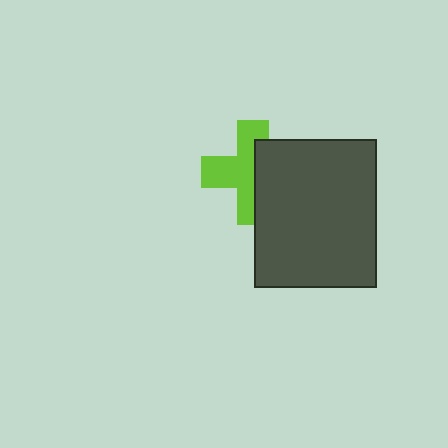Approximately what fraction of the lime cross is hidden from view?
Roughly 44% of the lime cross is hidden behind the dark gray rectangle.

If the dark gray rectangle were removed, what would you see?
You would see the complete lime cross.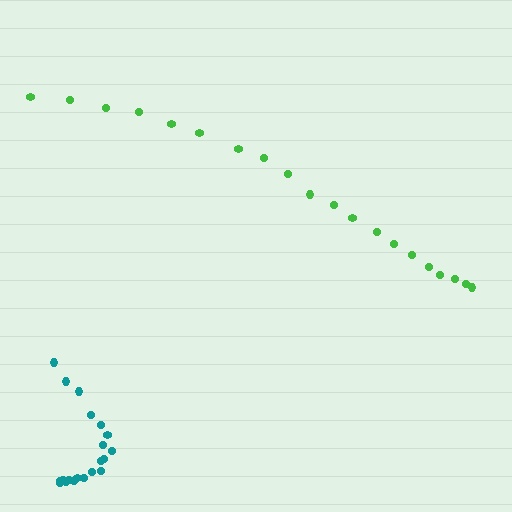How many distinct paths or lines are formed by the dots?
There are 2 distinct paths.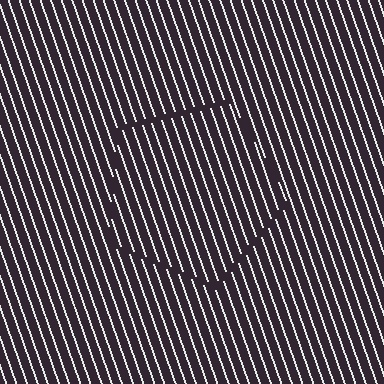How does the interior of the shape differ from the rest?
The interior of the shape contains the same grating, shifted by half a period — the contour is defined by the phase discontinuity where line-ends from the inner and outer gratings abut.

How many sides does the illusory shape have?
5 sides — the line-ends trace a pentagon.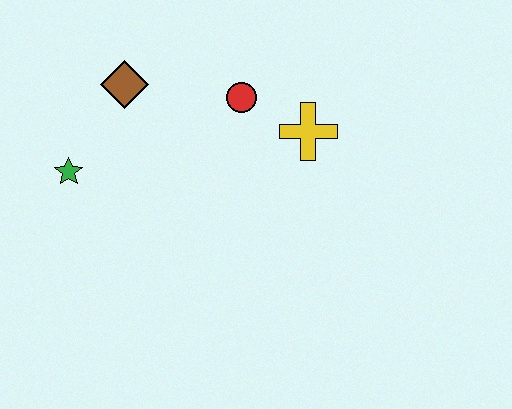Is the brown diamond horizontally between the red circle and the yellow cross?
No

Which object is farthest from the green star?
The yellow cross is farthest from the green star.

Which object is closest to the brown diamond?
The green star is closest to the brown diamond.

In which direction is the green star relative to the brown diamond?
The green star is below the brown diamond.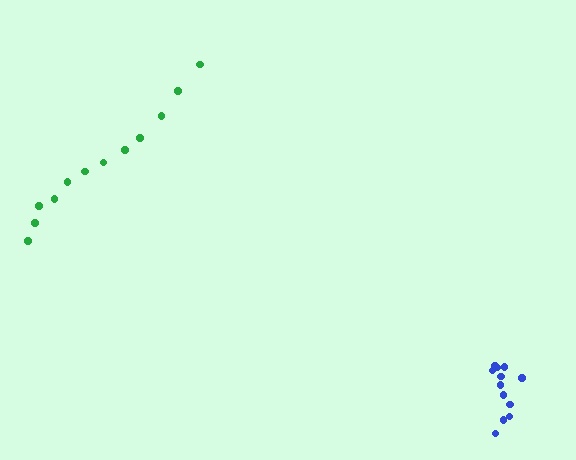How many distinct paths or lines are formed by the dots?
There are 2 distinct paths.